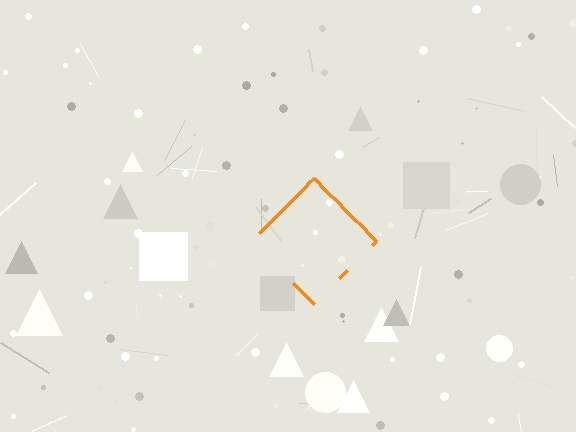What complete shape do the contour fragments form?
The contour fragments form a diamond.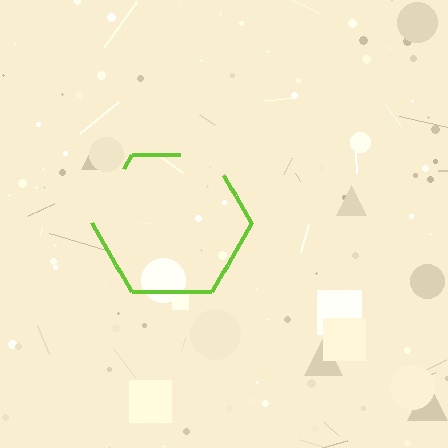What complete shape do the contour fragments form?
The contour fragments form a hexagon.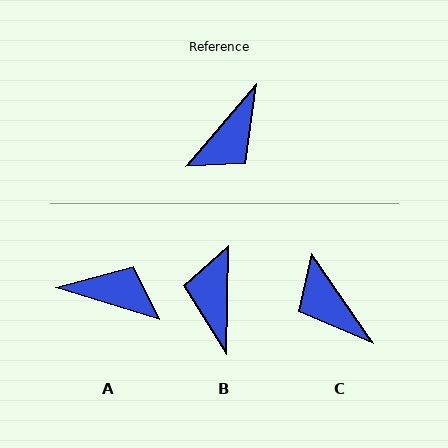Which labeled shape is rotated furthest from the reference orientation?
B, about 141 degrees away.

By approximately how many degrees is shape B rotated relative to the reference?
Approximately 141 degrees clockwise.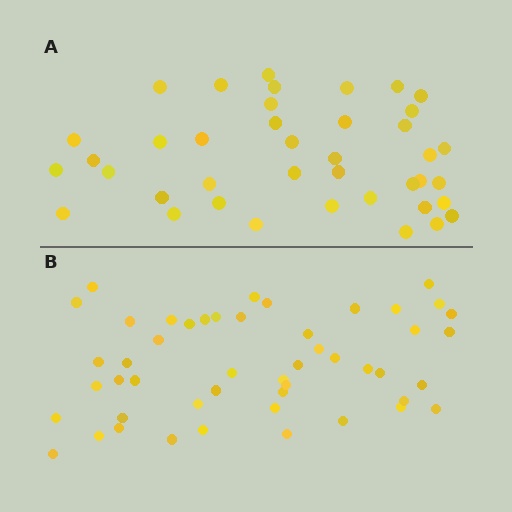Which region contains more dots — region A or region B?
Region B (the bottom region) has more dots.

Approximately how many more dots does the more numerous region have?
Region B has roughly 8 or so more dots than region A.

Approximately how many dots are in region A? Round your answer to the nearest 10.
About 40 dots.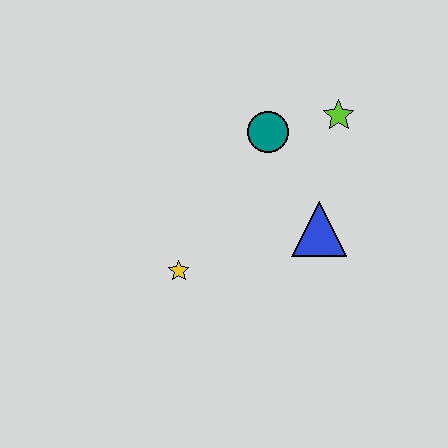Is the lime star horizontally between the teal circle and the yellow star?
No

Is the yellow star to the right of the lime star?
No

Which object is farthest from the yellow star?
The lime star is farthest from the yellow star.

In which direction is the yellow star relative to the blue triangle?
The yellow star is to the left of the blue triangle.